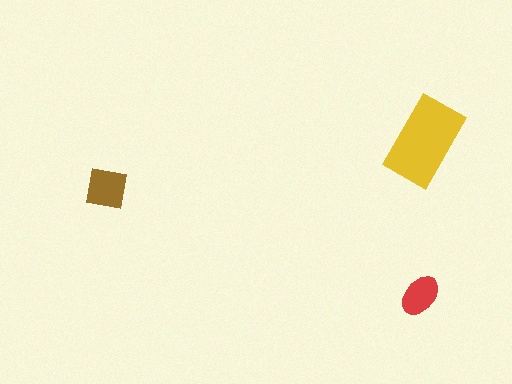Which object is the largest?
The yellow rectangle.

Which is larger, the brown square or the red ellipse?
The brown square.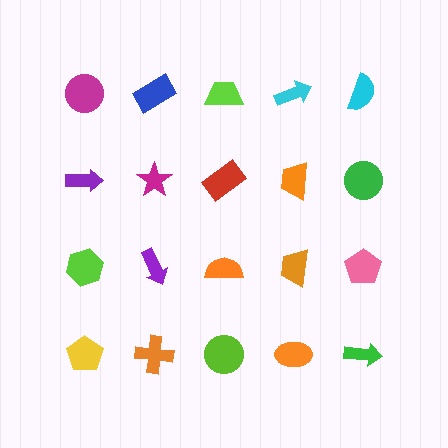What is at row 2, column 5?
A green circle.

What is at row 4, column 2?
An orange cross.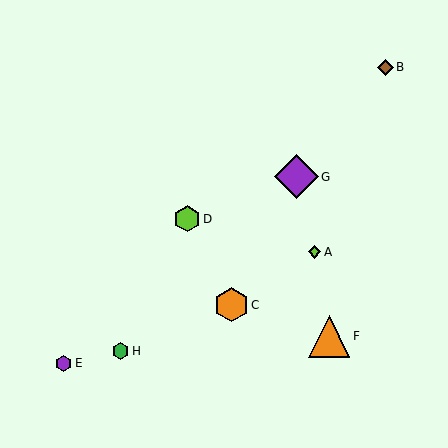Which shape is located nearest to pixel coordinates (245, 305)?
The orange hexagon (labeled C) at (231, 305) is nearest to that location.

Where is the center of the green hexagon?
The center of the green hexagon is at (121, 351).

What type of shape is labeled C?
Shape C is an orange hexagon.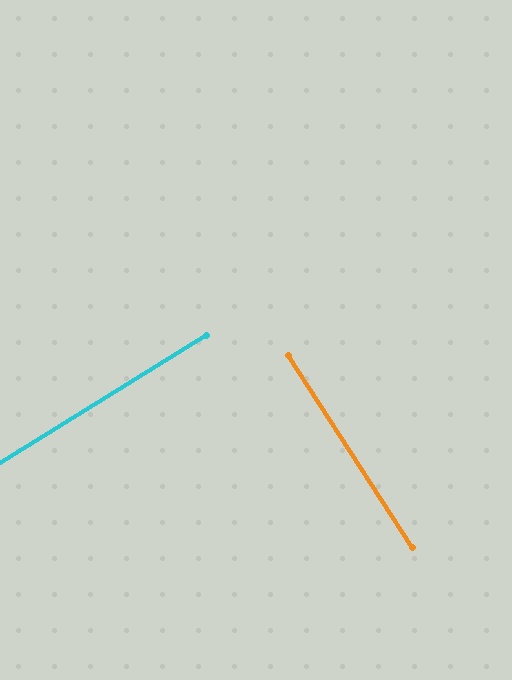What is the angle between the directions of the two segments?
Approximately 89 degrees.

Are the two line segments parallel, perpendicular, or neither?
Perpendicular — they meet at approximately 89°.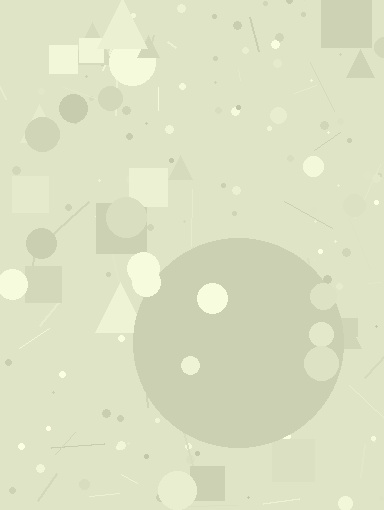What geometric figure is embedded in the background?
A circle is embedded in the background.